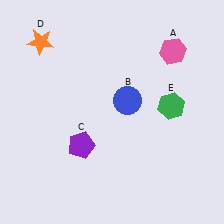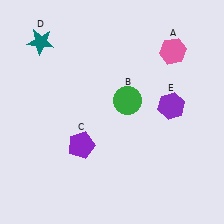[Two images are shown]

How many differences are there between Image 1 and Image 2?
There are 3 differences between the two images.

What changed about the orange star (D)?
In Image 1, D is orange. In Image 2, it changed to teal.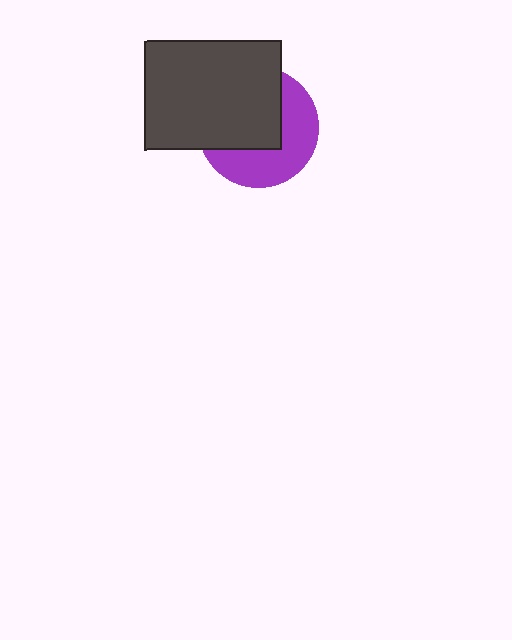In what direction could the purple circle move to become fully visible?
The purple circle could move toward the lower-right. That would shift it out from behind the dark gray rectangle entirely.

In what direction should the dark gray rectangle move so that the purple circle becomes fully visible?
The dark gray rectangle should move toward the upper-left. That is the shortest direction to clear the overlap and leave the purple circle fully visible.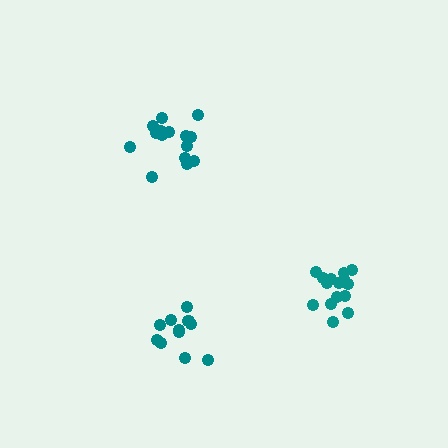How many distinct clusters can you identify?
There are 3 distinct clusters.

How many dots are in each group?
Group 1: 16 dots, Group 2: 12 dots, Group 3: 15 dots (43 total).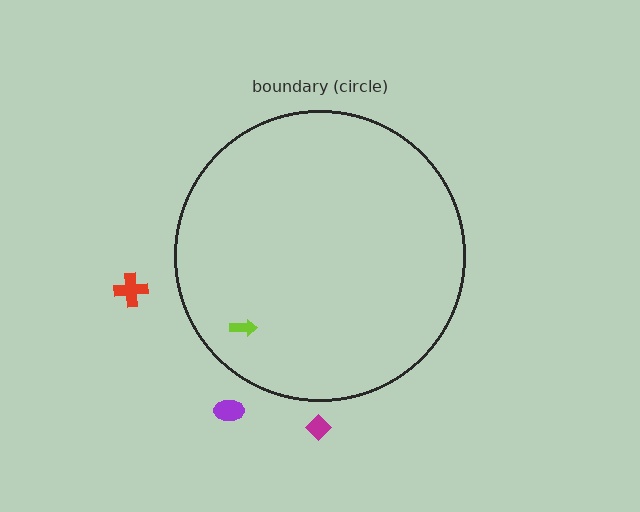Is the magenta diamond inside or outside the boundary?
Outside.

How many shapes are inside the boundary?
1 inside, 3 outside.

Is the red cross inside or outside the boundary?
Outside.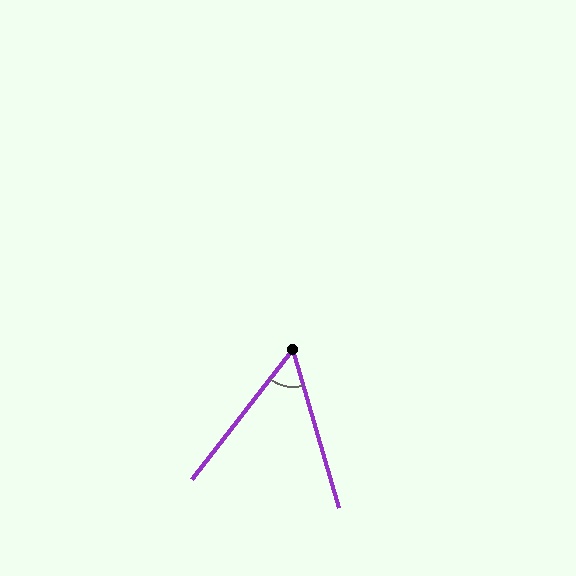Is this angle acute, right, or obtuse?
It is acute.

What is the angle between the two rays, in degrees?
Approximately 54 degrees.